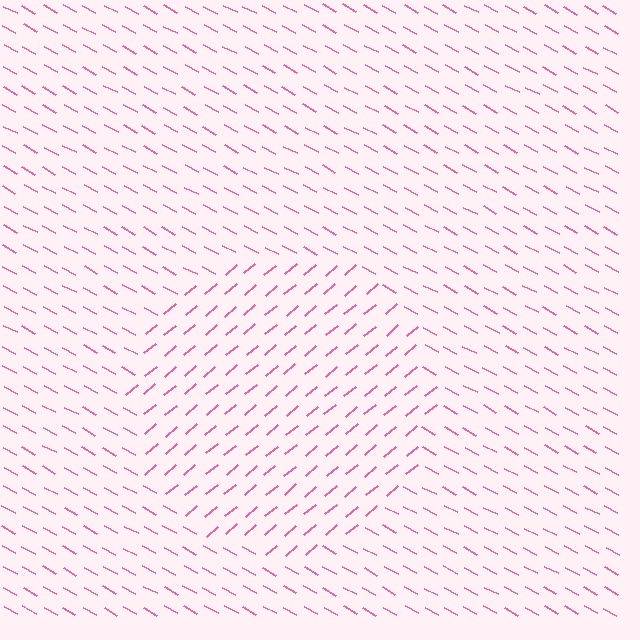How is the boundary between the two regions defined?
The boundary is defined purely by a change in line orientation (approximately 68 degrees difference). All lines are the same color and thickness.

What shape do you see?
I see a circle.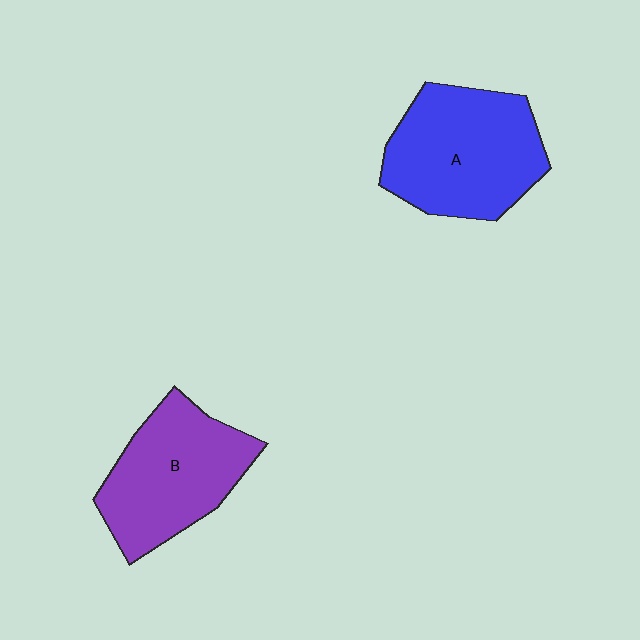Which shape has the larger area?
Shape A (blue).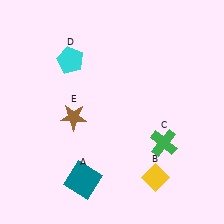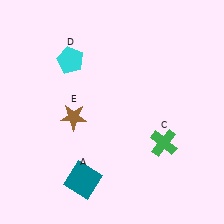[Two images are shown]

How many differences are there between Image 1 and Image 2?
There is 1 difference between the two images.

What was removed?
The yellow diamond (B) was removed in Image 2.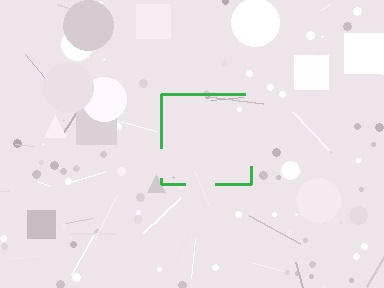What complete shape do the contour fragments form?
The contour fragments form a square.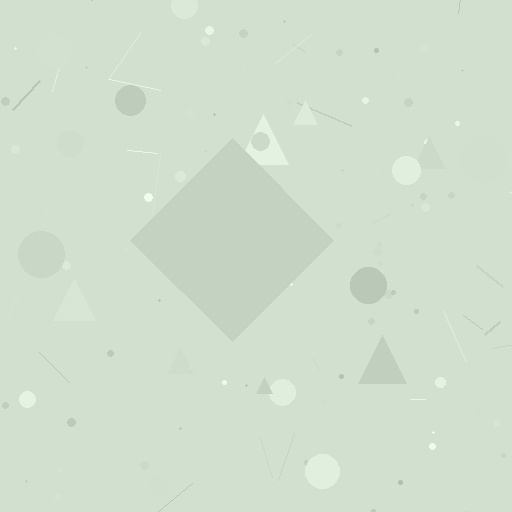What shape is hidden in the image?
A diamond is hidden in the image.